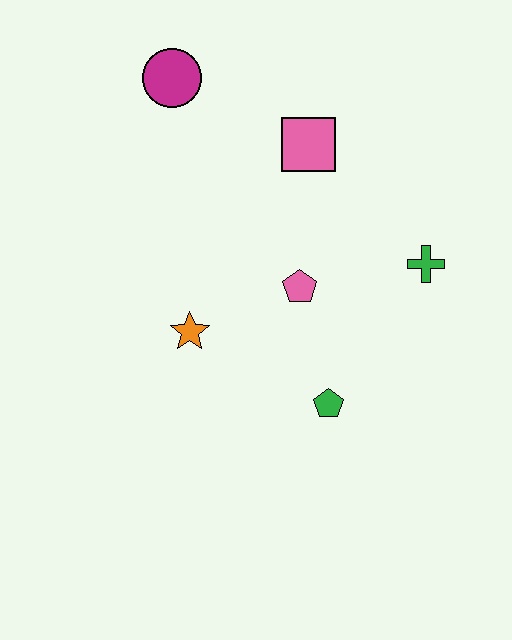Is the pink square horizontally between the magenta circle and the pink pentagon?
No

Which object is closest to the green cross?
The pink pentagon is closest to the green cross.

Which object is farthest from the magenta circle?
The green pentagon is farthest from the magenta circle.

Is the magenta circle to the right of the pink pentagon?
No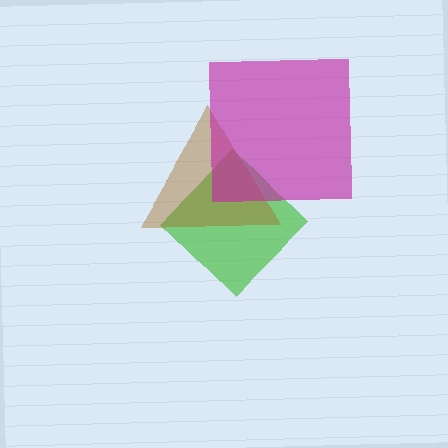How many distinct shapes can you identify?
There are 3 distinct shapes: a green diamond, a brown triangle, a magenta square.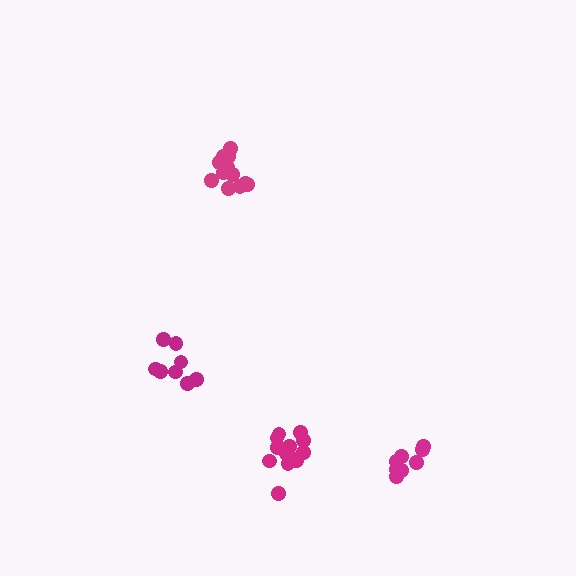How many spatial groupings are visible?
There are 4 spatial groupings.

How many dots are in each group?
Group 1: 8 dots, Group 2: 8 dots, Group 3: 12 dots, Group 4: 14 dots (42 total).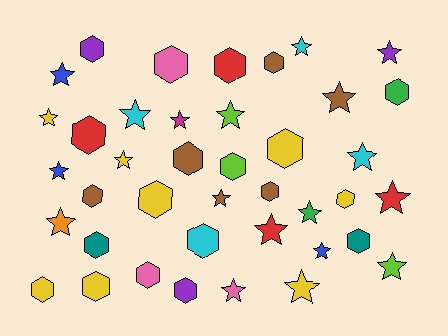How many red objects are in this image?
There are 4 red objects.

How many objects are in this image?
There are 40 objects.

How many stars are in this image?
There are 20 stars.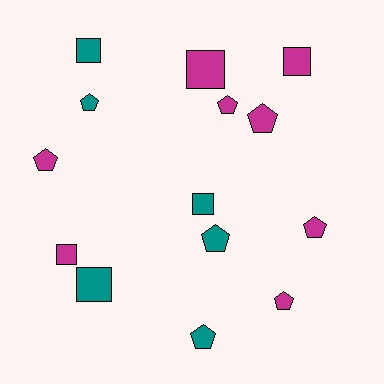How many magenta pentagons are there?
There are 5 magenta pentagons.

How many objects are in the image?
There are 14 objects.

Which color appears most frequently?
Magenta, with 8 objects.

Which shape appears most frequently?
Pentagon, with 8 objects.